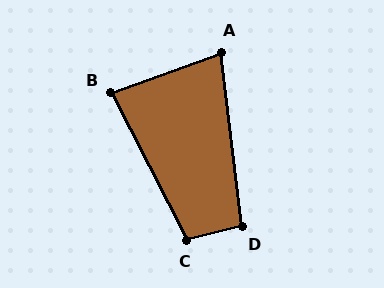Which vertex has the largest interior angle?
C, at approximately 103 degrees.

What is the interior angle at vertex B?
Approximately 83 degrees (acute).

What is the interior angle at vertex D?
Approximately 97 degrees (obtuse).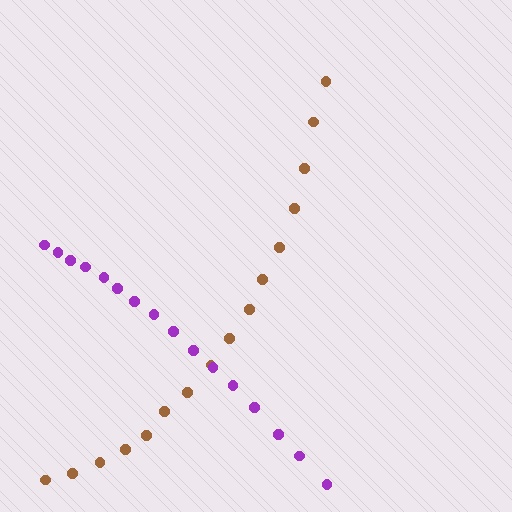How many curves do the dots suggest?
There are 2 distinct paths.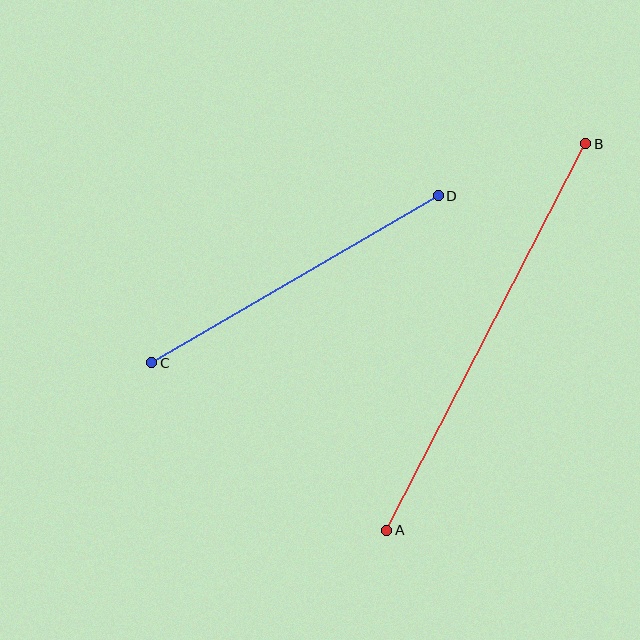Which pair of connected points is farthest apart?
Points A and B are farthest apart.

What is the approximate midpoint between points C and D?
The midpoint is at approximately (295, 279) pixels.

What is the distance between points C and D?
The distance is approximately 332 pixels.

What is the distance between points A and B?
The distance is approximately 435 pixels.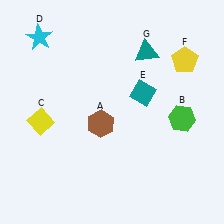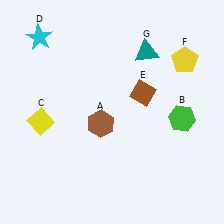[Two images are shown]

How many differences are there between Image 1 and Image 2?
There is 1 difference between the two images.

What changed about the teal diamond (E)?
In Image 1, E is teal. In Image 2, it changed to brown.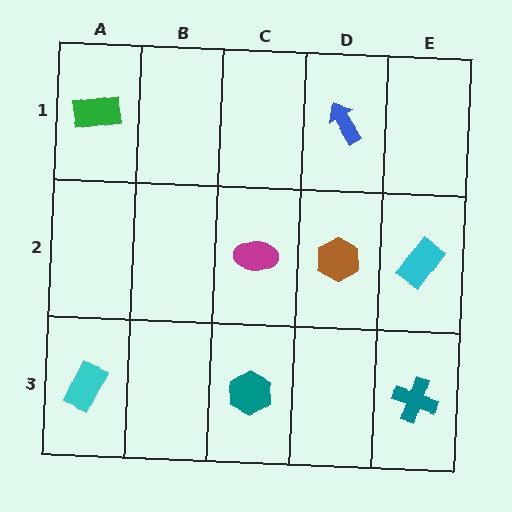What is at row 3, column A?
A cyan rectangle.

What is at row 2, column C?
A magenta ellipse.